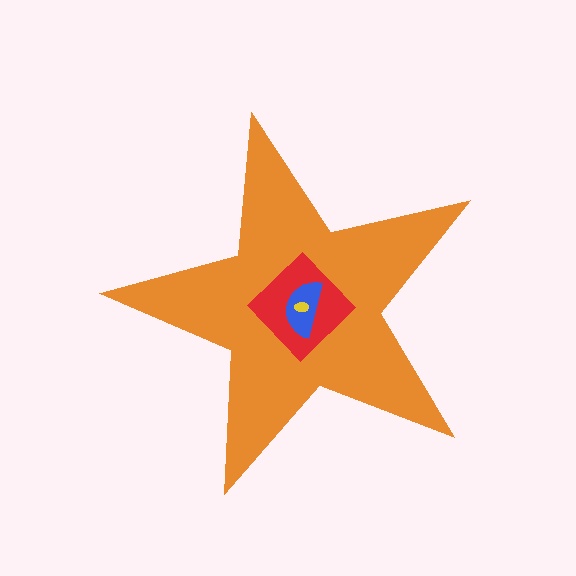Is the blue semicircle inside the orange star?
Yes.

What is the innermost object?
The yellow ellipse.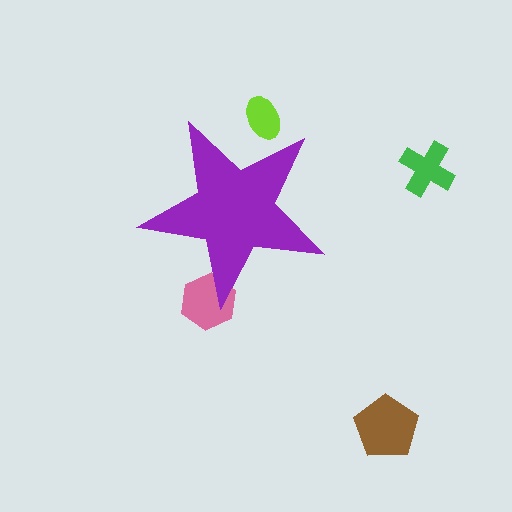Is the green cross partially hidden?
No, the green cross is fully visible.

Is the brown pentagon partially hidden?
No, the brown pentagon is fully visible.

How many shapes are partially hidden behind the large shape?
2 shapes are partially hidden.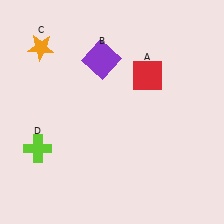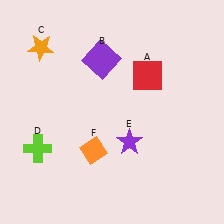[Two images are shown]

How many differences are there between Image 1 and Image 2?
There are 2 differences between the two images.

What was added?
A purple star (E), an orange diamond (F) were added in Image 2.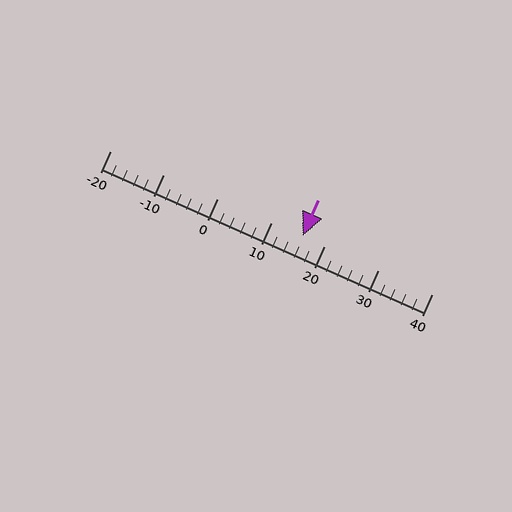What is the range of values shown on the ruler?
The ruler shows values from -20 to 40.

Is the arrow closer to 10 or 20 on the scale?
The arrow is closer to 20.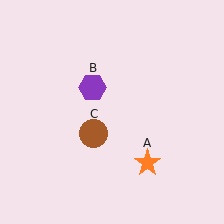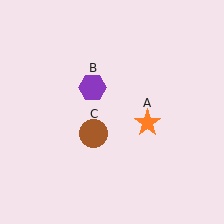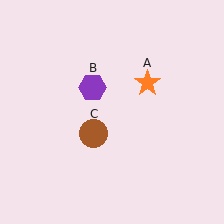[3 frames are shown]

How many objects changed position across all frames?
1 object changed position: orange star (object A).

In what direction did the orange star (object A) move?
The orange star (object A) moved up.